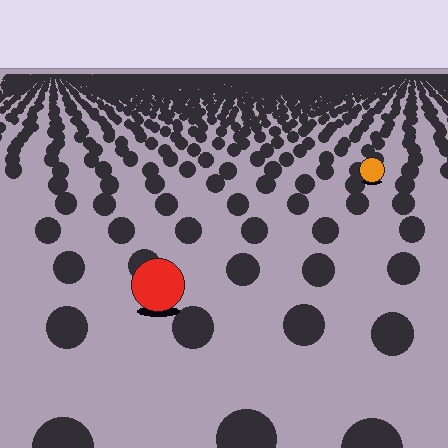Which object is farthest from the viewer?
The orange circle is farthest from the viewer. It appears smaller and the ground texture around it is denser.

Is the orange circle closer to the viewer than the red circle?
No. The red circle is closer — you can tell from the texture gradient: the ground texture is coarser near it.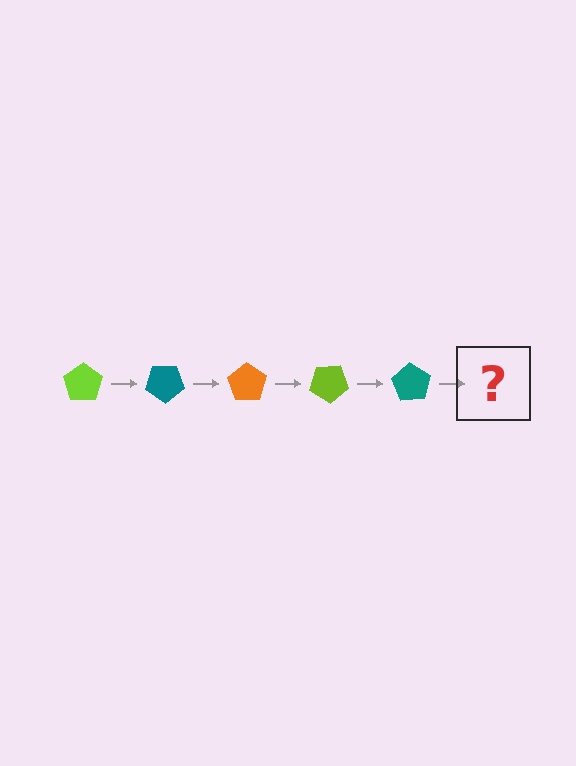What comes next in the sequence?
The next element should be an orange pentagon, rotated 175 degrees from the start.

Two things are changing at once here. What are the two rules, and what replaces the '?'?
The two rules are that it rotates 35 degrees each step and the color cycles through lime, teal, and orange. The '?' should be an orange pentagon, rotated 175 degrees from the start.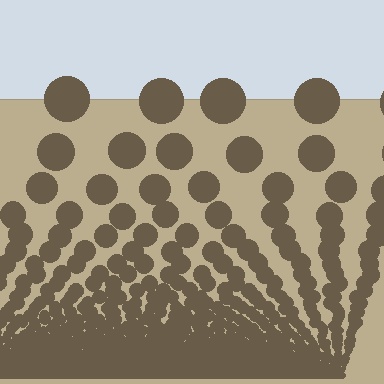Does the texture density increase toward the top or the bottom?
Density increases toward the bottom.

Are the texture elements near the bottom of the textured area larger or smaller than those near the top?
Smaller. The gradient is inverted — elements near the bottom are smaller and denser.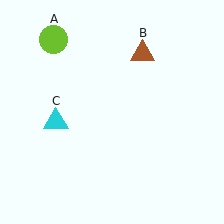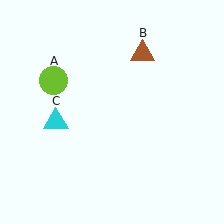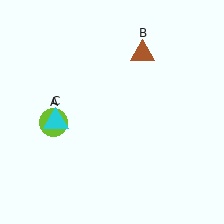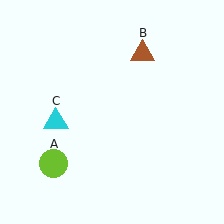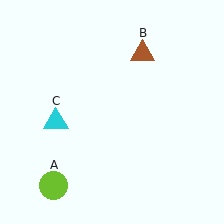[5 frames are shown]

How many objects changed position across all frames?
1 object changed position: lime circle (object A).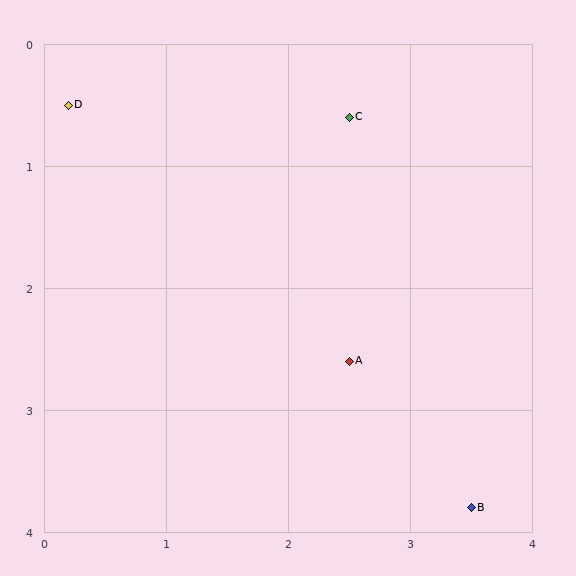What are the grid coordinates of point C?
Point C is at approximately (2.5, 0.6).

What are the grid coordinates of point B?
Point B is at approximately (3.5, 3.8).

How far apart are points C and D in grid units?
Points C and D are about 2.3 grid units apart.